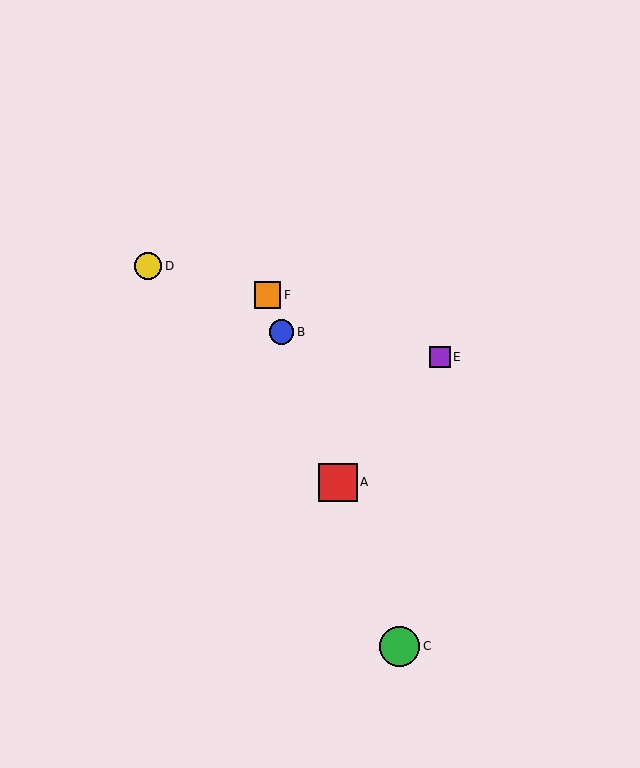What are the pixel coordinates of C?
Object C is at (400, 646).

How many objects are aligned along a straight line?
4 objects (A, B, C, F) are aligned along a straight line.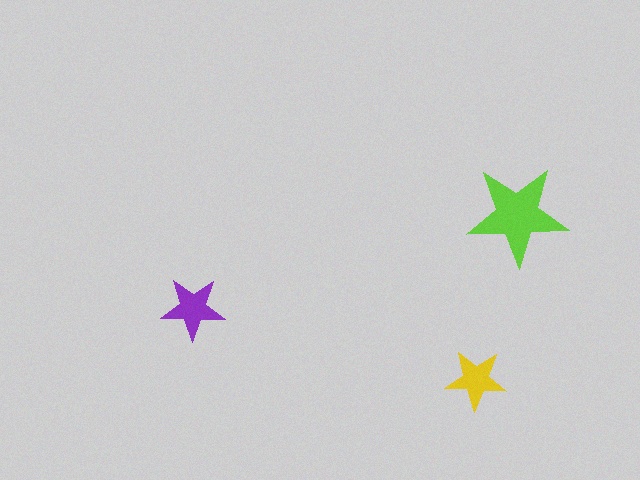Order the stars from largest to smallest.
the lime one, the purple one, the yellow one.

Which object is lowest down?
The yellow star is bottommost.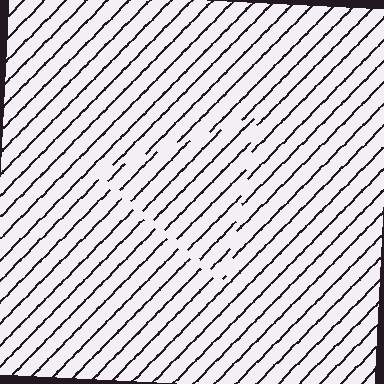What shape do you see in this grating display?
An illusory triangle. The interior of the shape contains the same grating, shifted by half a period — the contour is defined by the phase discontinuity where line-ends from the inner and outer gratings abut.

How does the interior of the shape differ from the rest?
The interior of the shape contains the same grating, shifted by half a period — the contour is defined by the phase discontinuity where line-ends from the inner and outer gratings abut.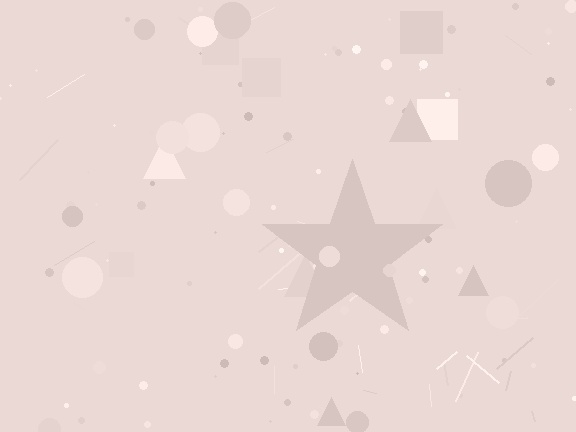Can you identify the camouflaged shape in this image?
The camouflaged shape is a star.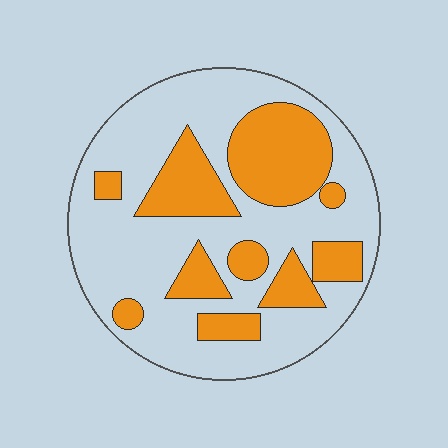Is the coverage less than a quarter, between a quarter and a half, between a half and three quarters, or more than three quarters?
Between a quarter and a half.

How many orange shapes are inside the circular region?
10.